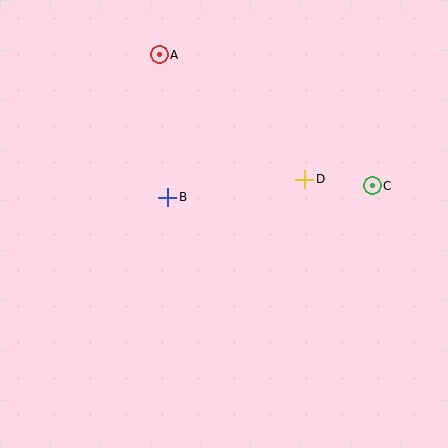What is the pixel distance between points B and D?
The distance between B and D is 138 pixels.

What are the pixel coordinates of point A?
Point A is at (159, 55).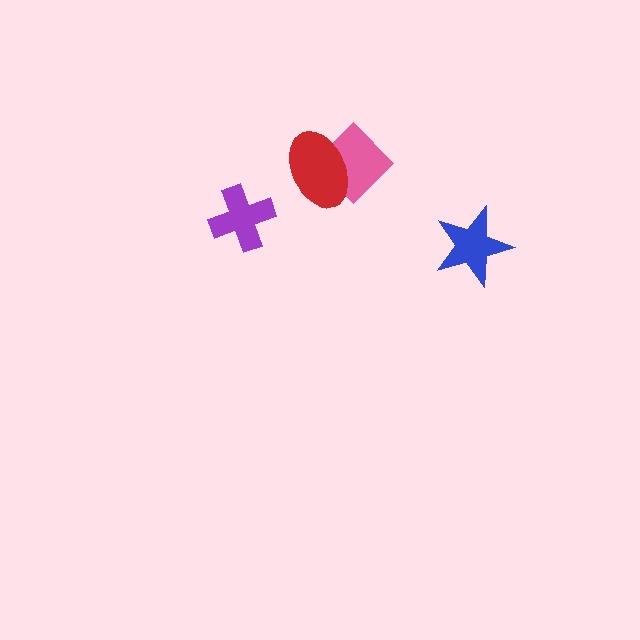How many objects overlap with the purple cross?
0 objects overlap with the purple cross.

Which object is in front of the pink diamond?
The red ellipse is in front of the pink diamond.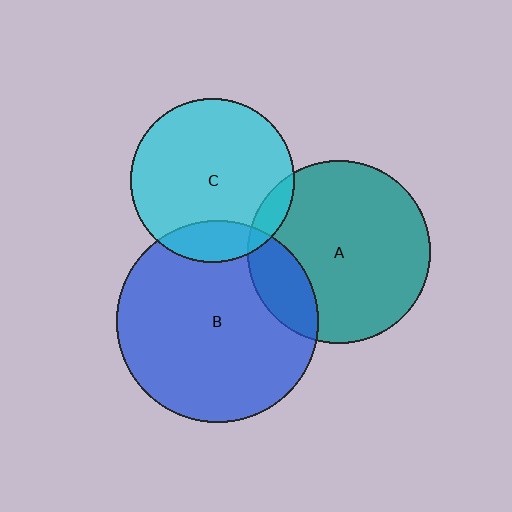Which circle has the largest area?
Circle B (blue).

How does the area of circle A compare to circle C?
Approximately 1.3 times.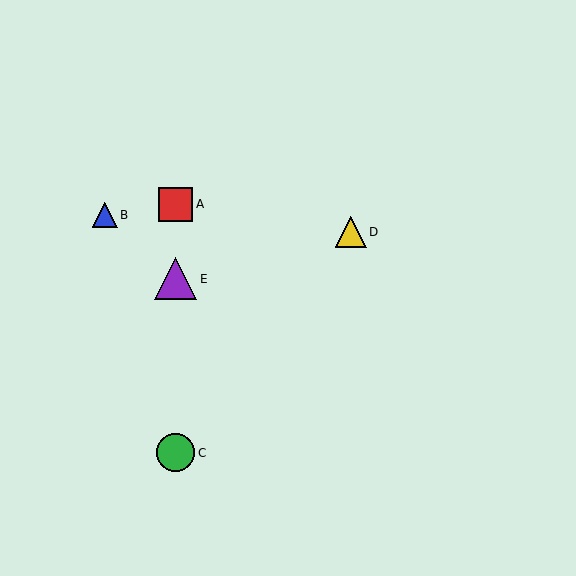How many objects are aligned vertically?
3 objects (A, C, E) are aligned vertically.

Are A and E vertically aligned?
Yes, both are at x≈176.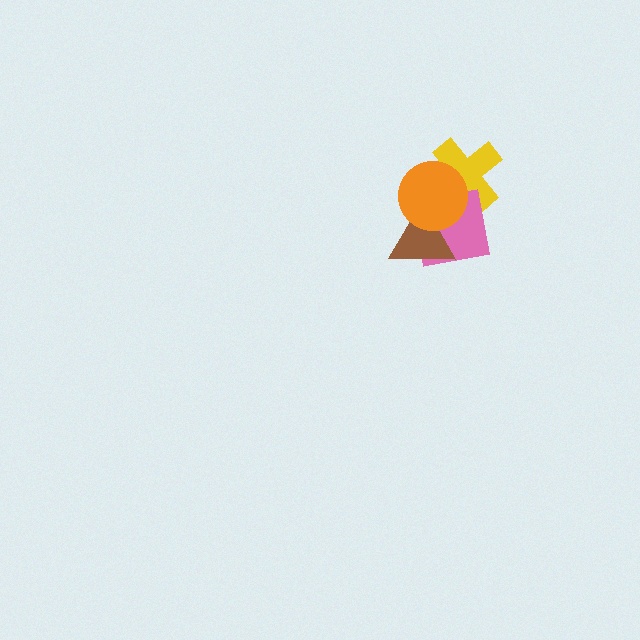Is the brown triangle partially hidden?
Yes, it is partially covered by another shape.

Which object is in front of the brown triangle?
The orange circle is in front of the brown triangle.